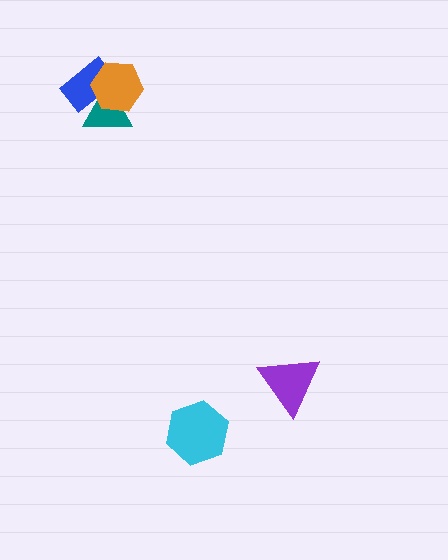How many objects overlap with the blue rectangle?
2 objects overlap with the blue rectangle.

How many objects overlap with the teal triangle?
2 objects overlap with the teal triangle.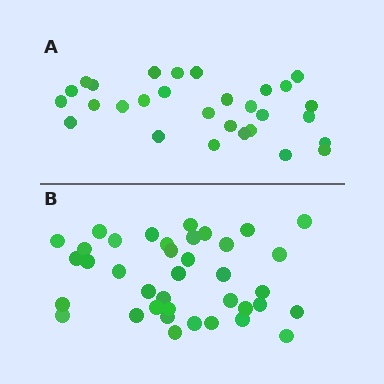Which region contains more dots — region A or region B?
Region B (the bottom region) has more dots.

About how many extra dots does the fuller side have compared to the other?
Region B has roughly 8 or so more dots than region A.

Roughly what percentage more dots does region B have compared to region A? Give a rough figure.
About 30% more.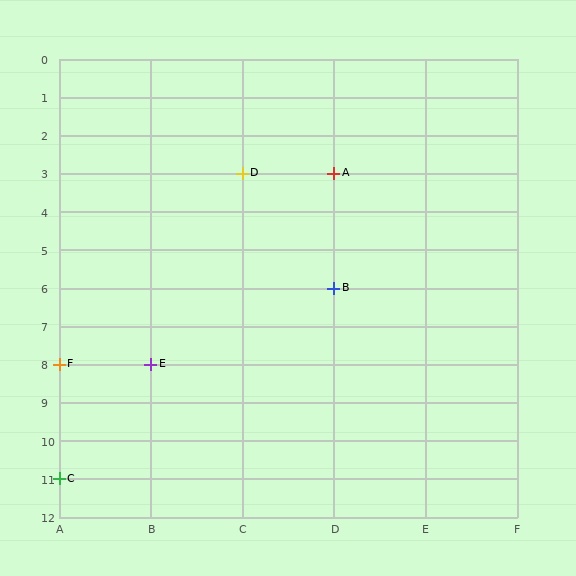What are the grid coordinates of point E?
Point E is at grid coordinates (B, 8).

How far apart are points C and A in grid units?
Points C and A are 3 columns and 8 rows apart (about 8.5 grid units diagonally).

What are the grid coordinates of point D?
Point D is at grid coordinates (C, 3).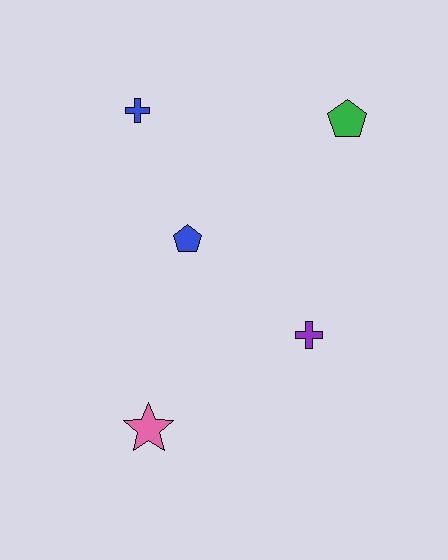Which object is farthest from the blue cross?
The pink star is farthest from the blue cross.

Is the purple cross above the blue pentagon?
No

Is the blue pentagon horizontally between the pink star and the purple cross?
Yes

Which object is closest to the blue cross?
The blue pentagon is closest to the blue cross.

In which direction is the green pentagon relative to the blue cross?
The green pentagon is to the right of the blue cross.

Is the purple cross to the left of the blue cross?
No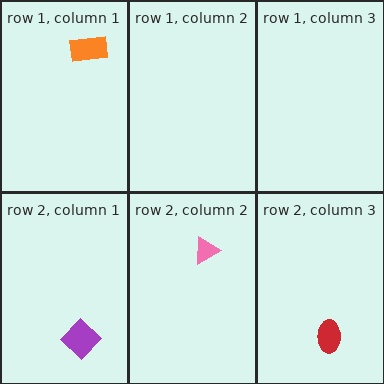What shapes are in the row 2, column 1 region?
The purple diamond.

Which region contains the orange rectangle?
The row 1, column 1 region.